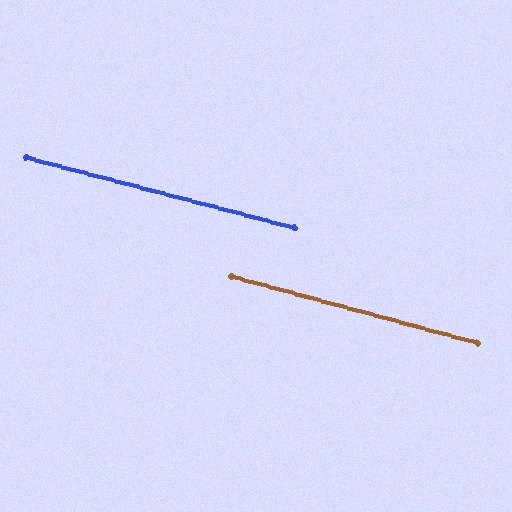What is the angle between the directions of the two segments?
Approximately 0 degrees.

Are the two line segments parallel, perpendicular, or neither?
Parallel — their directions differ by only 0.3°.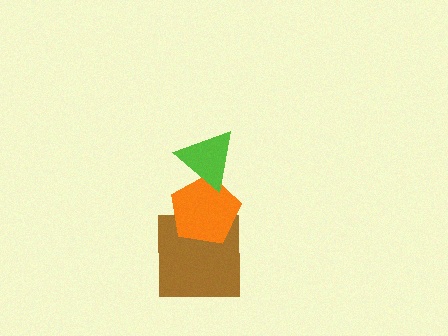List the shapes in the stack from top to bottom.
From top to bottom: the lime triangle, the orange pentagon, the brown square.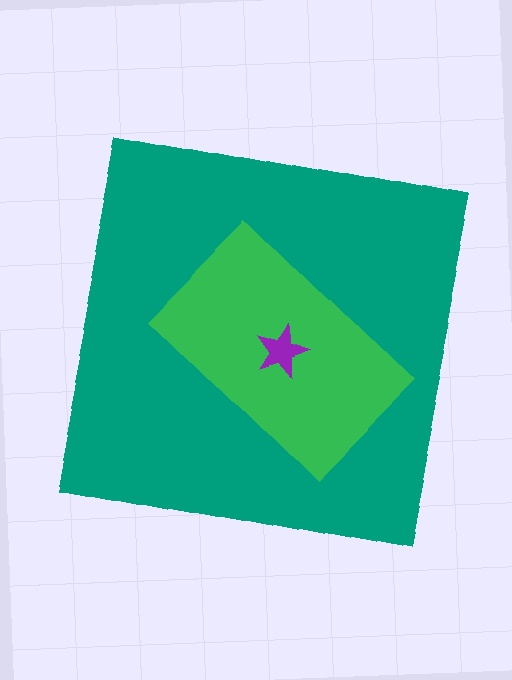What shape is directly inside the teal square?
The green rectangle.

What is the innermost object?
The purple star.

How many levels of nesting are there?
3.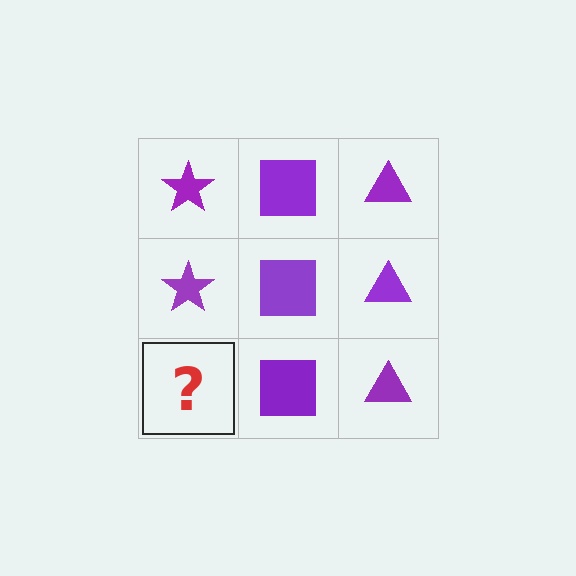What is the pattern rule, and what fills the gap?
The rule is that each column has a consistent shape. The gap should be filled with a purple star.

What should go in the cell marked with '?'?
The missing cell should contain a purple star.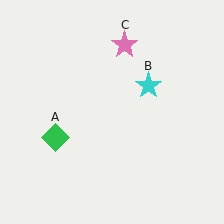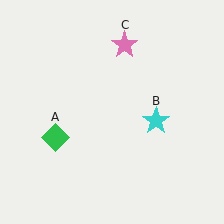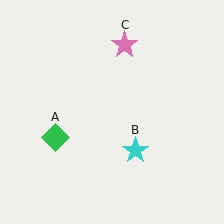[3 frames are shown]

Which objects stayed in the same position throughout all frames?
Green diamond (object A) and pink star (object C) remained stationary.